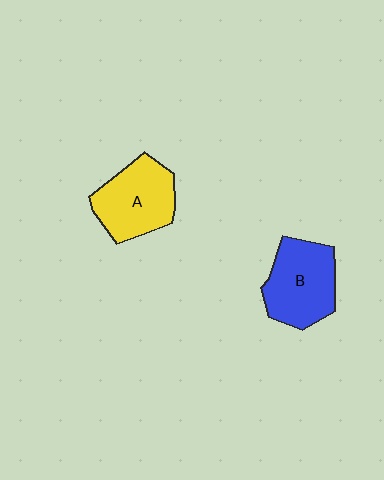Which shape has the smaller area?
Shape A (yellow).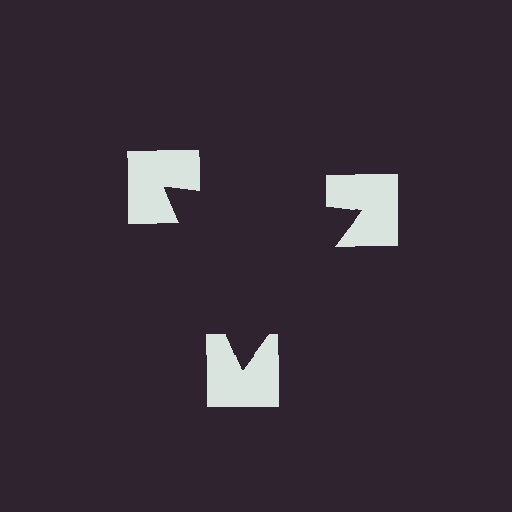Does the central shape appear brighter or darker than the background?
It typically appears slightly darker than the background, even though no actual brightness change is drawn.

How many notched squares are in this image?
There are 3 — one at each vertex of the illusory triangle.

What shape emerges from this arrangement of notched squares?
An illusory triangle — its edges are inferred from the aligned wedge cuts in the notched squares, not physically drawn.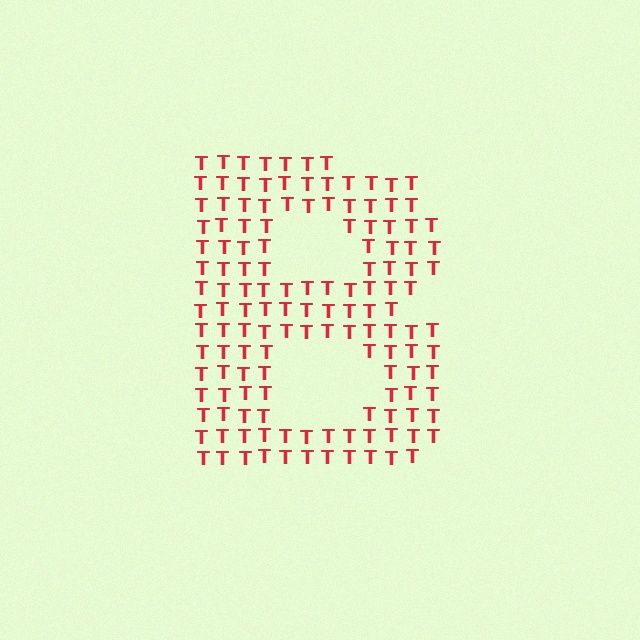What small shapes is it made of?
It is made of small letter T's.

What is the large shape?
The large shape is the letter B.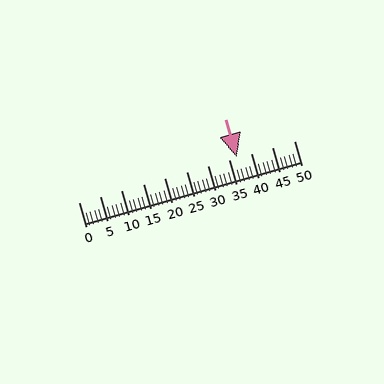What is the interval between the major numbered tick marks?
The major tick marks are spaced 5 units apart.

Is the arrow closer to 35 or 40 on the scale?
The arrow is closer to 35.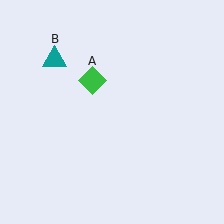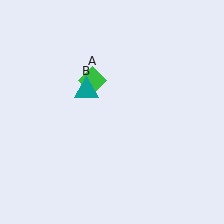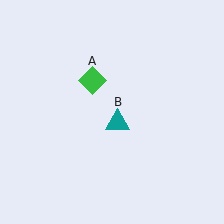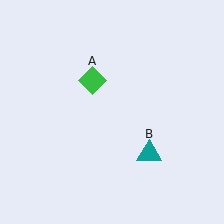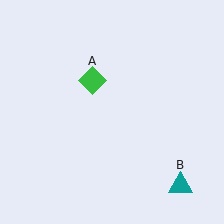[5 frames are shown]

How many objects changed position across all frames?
1 object changed position: teal triangle (object B).